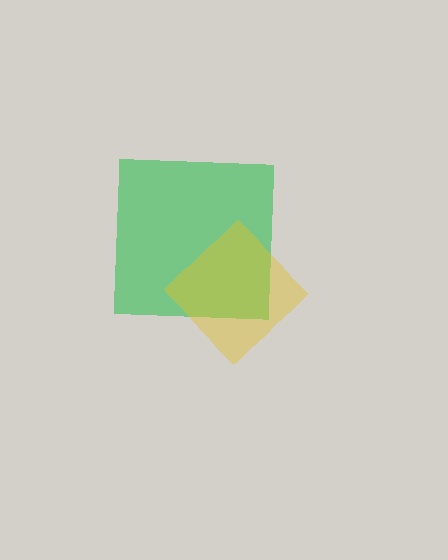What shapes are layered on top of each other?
The layered shapes are: a green square, a yellow diamond.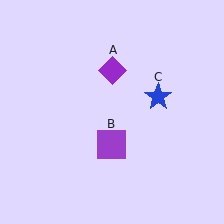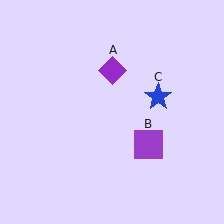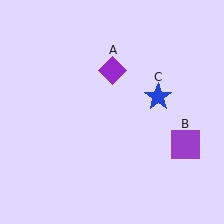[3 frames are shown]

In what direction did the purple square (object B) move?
The purple square (object B) moved right.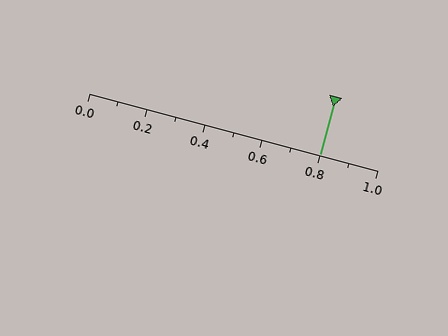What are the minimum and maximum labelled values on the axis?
The axis runs from 0.0 to 1.0.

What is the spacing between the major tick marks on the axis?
The major ticks are spaced 0.2 apart.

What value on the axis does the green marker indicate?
The marker indicates approximately 0.8.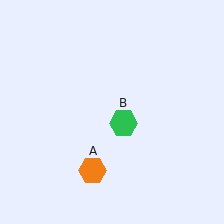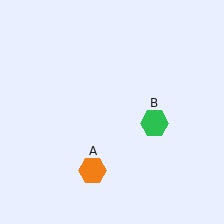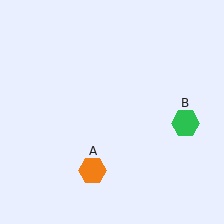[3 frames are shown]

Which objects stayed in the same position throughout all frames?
Orange hexagon (object A) remained stationary.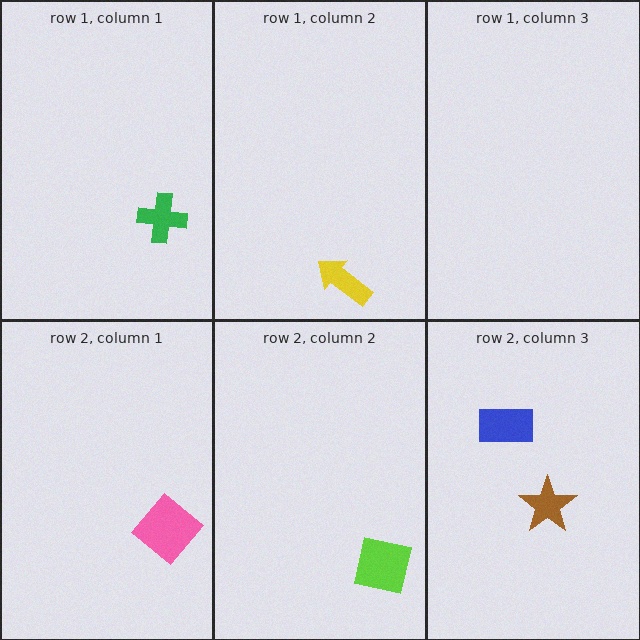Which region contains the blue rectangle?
The row 2, column 3 region.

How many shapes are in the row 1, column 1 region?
1.